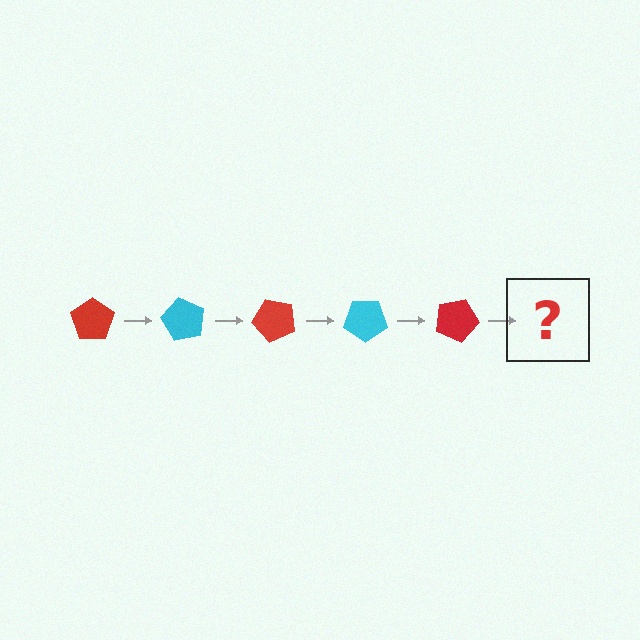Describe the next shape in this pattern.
It should be a cyan pentagon, rotated 300 degrees from the start.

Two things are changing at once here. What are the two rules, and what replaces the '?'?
The two rules are that it rotates 60 degrees each step and the color cycles through red and cyan. The '?' should be a cyan pentagon, rotated 300 degrees from the start.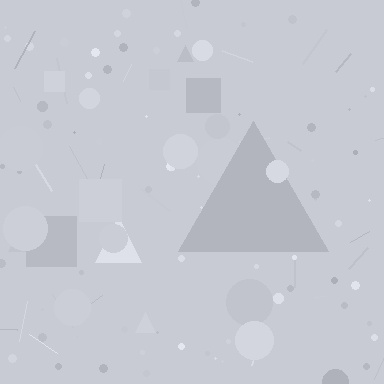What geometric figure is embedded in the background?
A triangle is embedded in the background.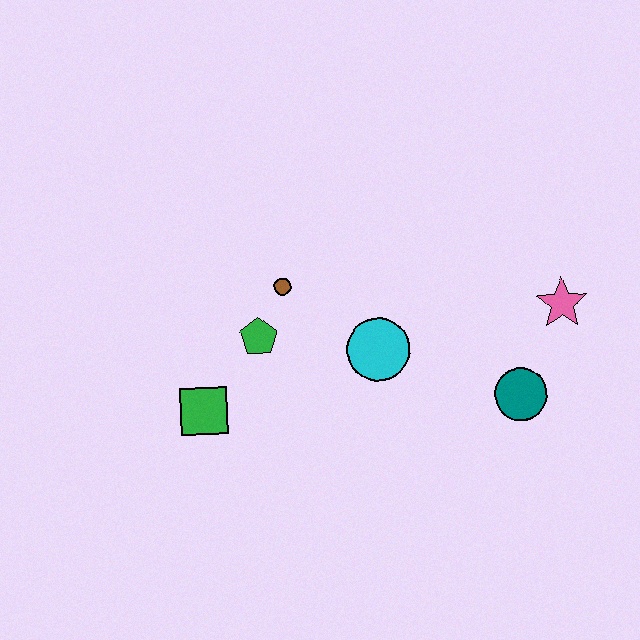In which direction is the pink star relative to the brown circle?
The pink star is to the right of the brown circle.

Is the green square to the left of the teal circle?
Yes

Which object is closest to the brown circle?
The green pentagon is closest to the brown circle.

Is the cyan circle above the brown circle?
No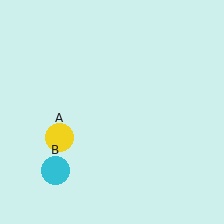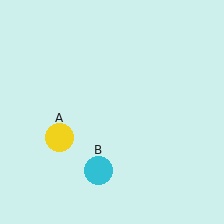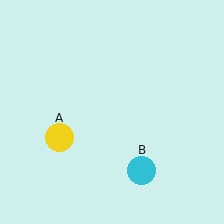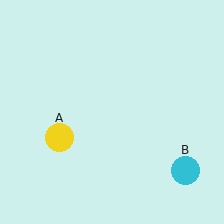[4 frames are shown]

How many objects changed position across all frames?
1 object changed position: cyan circle (object B).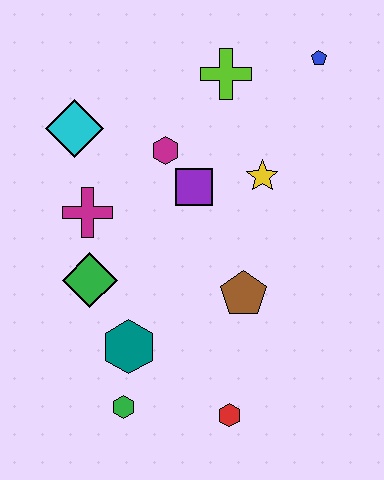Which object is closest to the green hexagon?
The teal hexagon is closest to the green hexagon.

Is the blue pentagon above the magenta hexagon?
Yes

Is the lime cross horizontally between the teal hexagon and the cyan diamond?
No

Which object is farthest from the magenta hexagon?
The red hexagon is farthest from the magenta hexagon.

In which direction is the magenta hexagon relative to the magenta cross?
The magenta hexagon is to the right of the magenta cross.